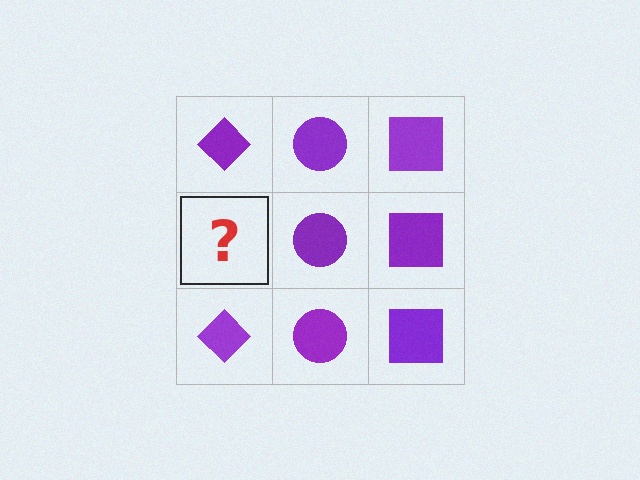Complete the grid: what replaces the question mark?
The question mark should be replaced with a purple diamond.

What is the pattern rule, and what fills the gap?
The rule is that each column has a consistent shape. The gap should be filled with a purple diamond.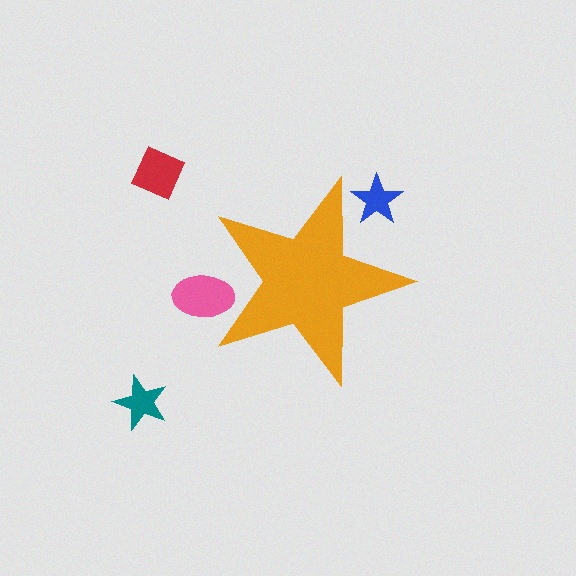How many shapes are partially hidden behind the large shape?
2 shapes are partially hidden.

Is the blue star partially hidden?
Yes, the blue star is partially hidden behind the orange star.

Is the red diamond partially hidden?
No, the red diamond is fully visible.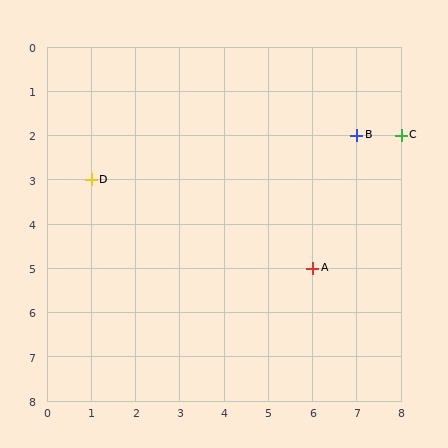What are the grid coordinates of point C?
Point C is at grid coordinates (8, 2).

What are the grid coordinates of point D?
Point D is at grid coordinates (1, 3).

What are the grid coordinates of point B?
Point B is at grid coordinates (7, 2).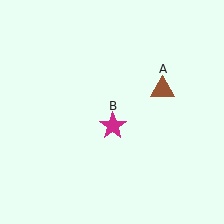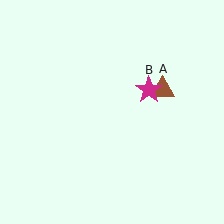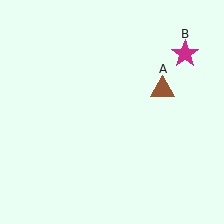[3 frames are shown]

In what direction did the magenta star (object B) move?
The magenta star (object B) moved up and to the right.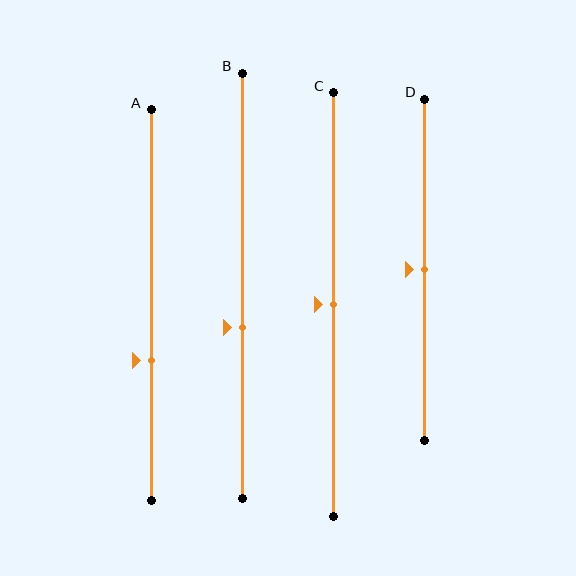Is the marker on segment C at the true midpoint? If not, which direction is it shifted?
Yes, the marker on segment C is at the true midpoint.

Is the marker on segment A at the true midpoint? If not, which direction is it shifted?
No, the marker on segment A is shifted downward by about 14% of the segment length.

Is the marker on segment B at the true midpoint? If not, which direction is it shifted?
No, the marker on segment B is shifted downward by about 10% of the segment length.